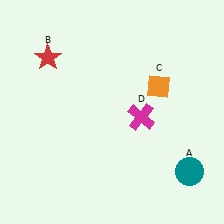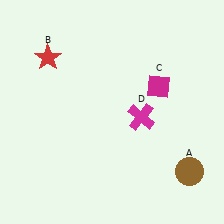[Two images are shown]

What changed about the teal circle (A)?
In Image 1, A is teal. In Image 2, it changed to brown.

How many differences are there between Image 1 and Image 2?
There are 2 differences between the two images.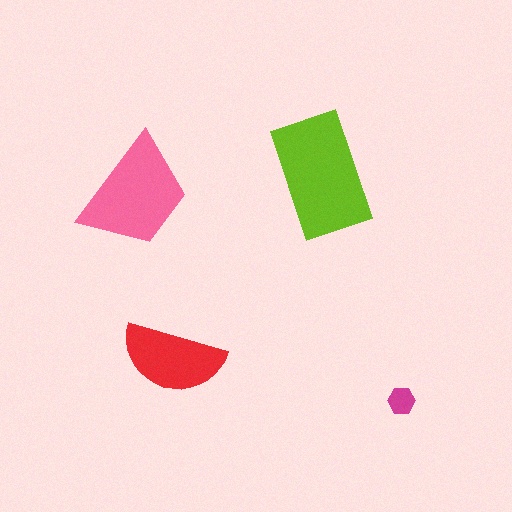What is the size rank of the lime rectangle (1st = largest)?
1st.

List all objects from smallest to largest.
The magenta hexagon, the red semicircle, the pink trapezoid, the lime rectangle.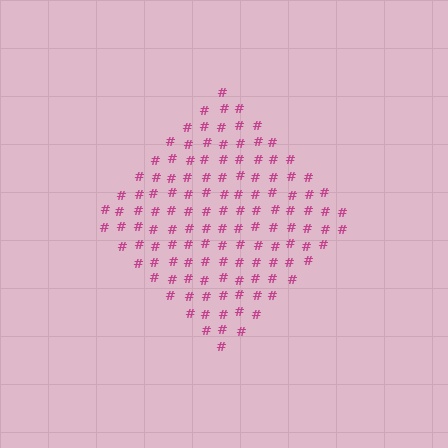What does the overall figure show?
The overall figure shows a diamond.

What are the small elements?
The small elements are hash symbols.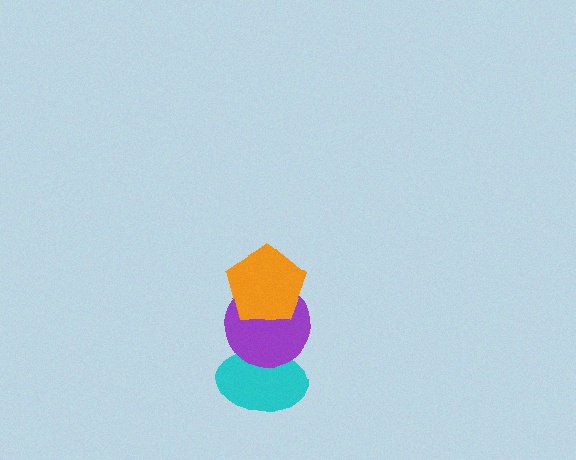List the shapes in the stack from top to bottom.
From top to bottom: the orange pentagon, the purple circle, the cyan ellipse.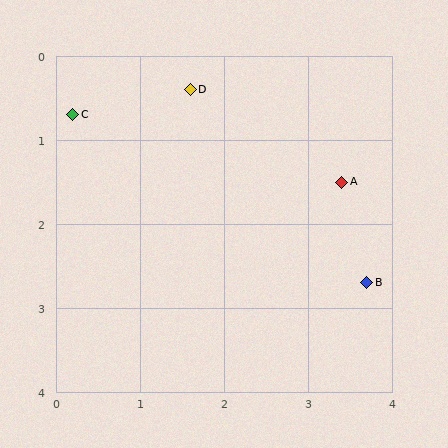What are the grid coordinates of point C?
Point C is at approximately (0.2, 0.7).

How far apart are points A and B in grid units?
Points A and B are about 1.2 grid units apart.